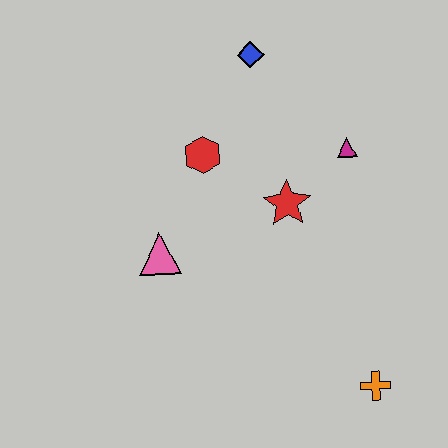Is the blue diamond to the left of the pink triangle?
No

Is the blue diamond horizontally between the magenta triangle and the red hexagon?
Yes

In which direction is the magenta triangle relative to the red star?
The magenta triangle is to the right of the red star.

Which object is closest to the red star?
The magenta triangle is closest to the red star.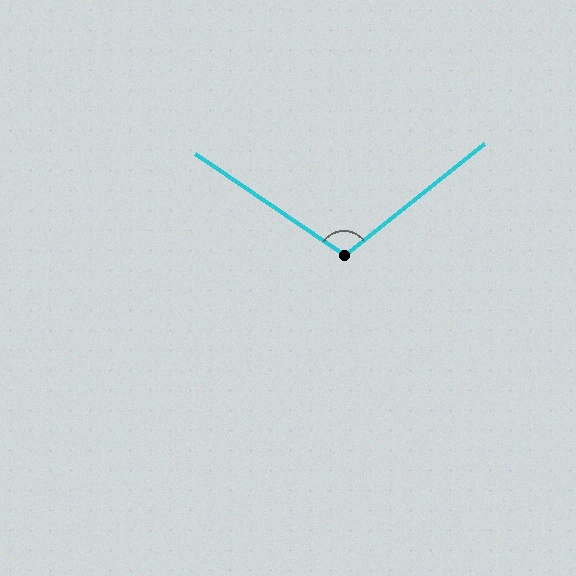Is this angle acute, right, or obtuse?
It is obtuse.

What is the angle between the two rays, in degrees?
Approximately 107 degrees.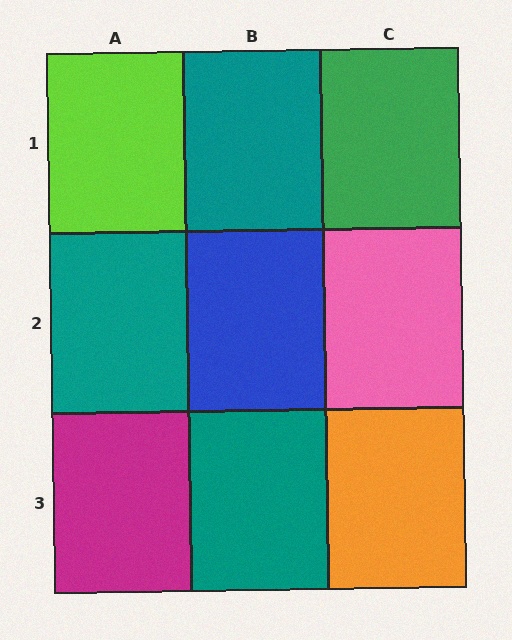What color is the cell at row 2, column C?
Pink.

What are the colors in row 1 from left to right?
Lime, teal, green.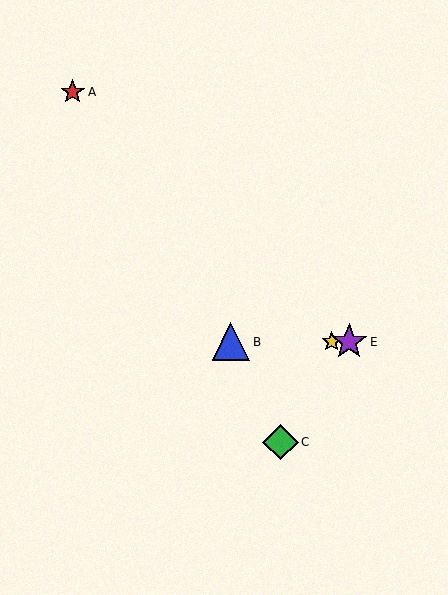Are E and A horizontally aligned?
No, E is at y≈342 and A is at y≈92.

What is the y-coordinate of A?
Object A is at y≈92.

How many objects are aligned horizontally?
3 objects (B, D, E) are aligned horizontally.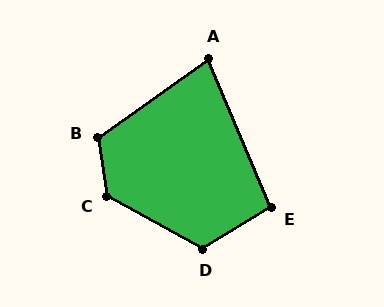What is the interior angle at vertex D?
Approximately 120 degrees (obtuse).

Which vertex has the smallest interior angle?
A, at approximately 78 degrees.